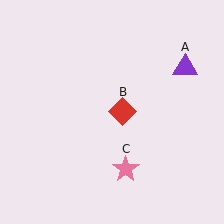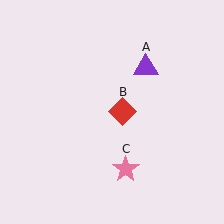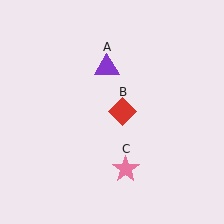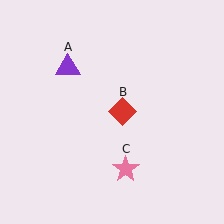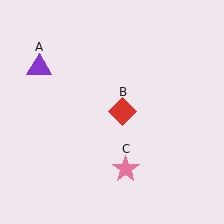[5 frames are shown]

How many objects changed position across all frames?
1 object changed position: purple triangle (object A).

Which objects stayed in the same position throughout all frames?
Red diamond (object B) and pink star (object C) remained stationary.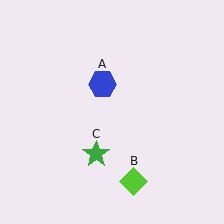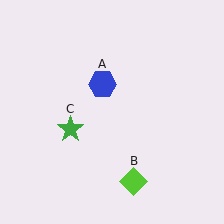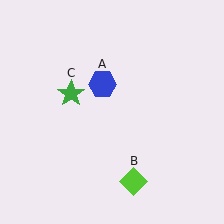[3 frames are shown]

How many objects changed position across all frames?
1 object changed position: green star (object C).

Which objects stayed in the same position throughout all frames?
Blue hexagon (object A) and lime diamond (object B) remained stationary.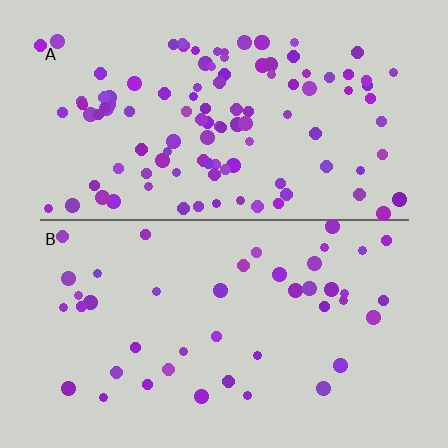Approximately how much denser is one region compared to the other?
Approximately 2.5× — region A over region B.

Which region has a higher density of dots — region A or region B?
A (the top).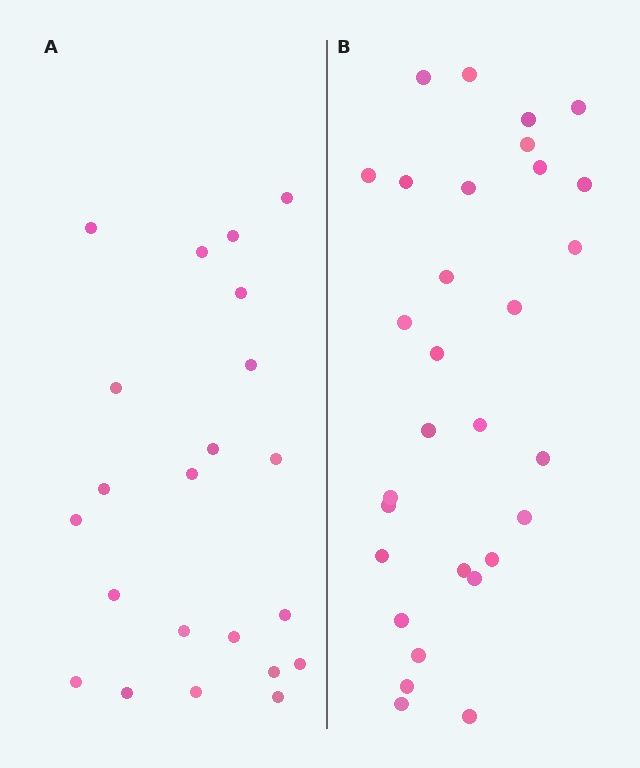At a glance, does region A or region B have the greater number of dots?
Region B (the right region) has more dots.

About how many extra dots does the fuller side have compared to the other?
Region B has roughly 8 or so more dots than region A.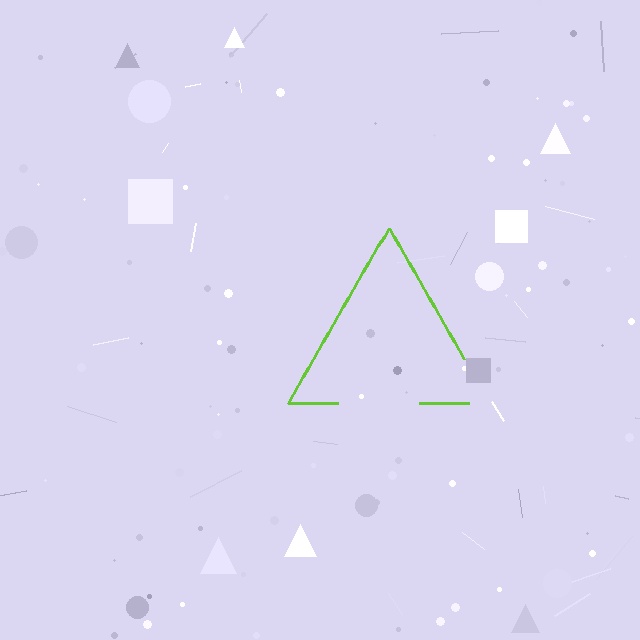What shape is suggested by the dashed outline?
The dashed outline suggests a triangle.